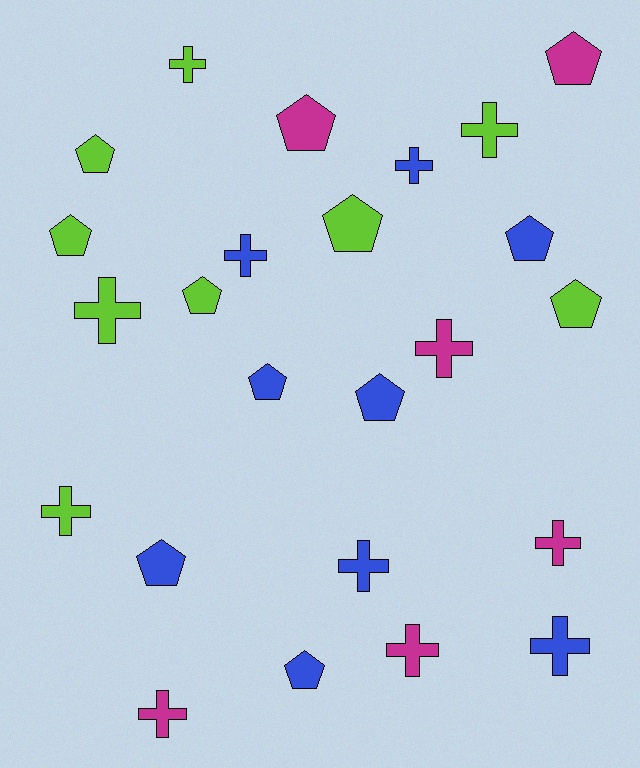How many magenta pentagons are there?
There are 2 magenta pentagons.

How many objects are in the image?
There are 24 objects.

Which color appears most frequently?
Lime, with 9 objects.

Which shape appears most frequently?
Pentagon, with 12 objects.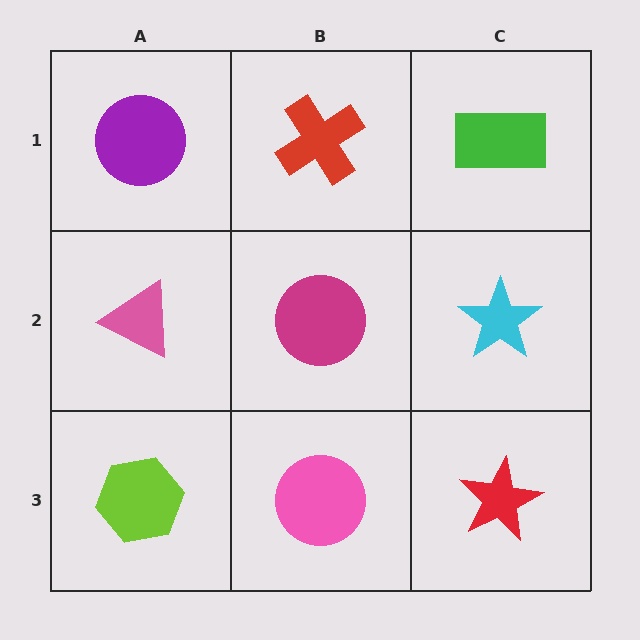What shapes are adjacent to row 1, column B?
A magenta circle (row 2, column B), a purple circle (row 1, column A), a green rectangle (row 1, column C).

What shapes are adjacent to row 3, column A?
A pink triangle (row 2, column A), a pink circle (row 3, column B).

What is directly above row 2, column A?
A purple circle.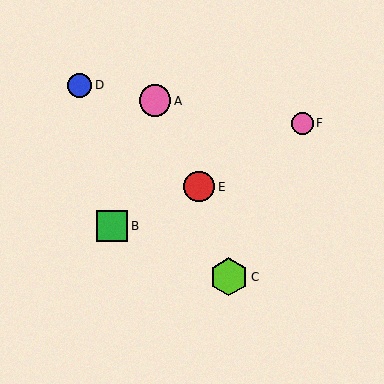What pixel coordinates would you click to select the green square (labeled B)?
Click at (112, 226) to select the green square B.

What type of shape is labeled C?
Shape C is a lime hexagon.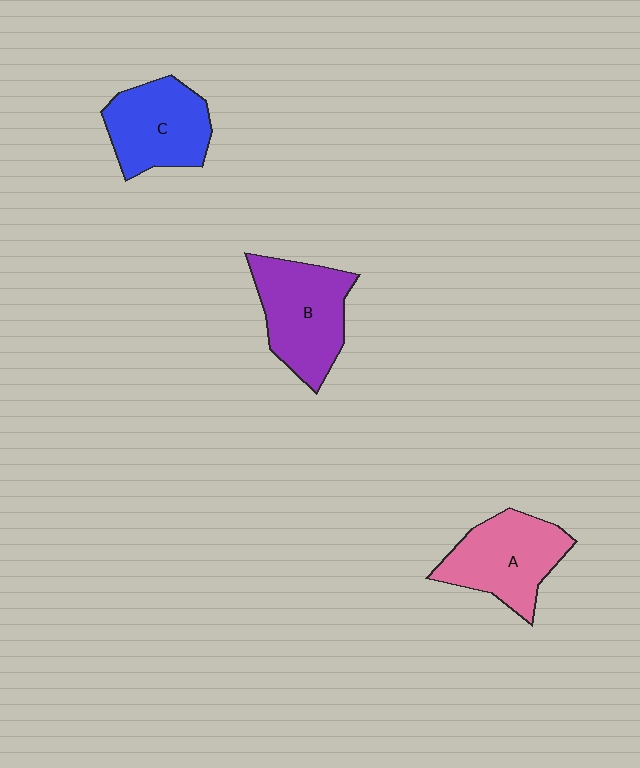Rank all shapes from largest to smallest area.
From largest to smallest: B (purple), A (pink), C (blue).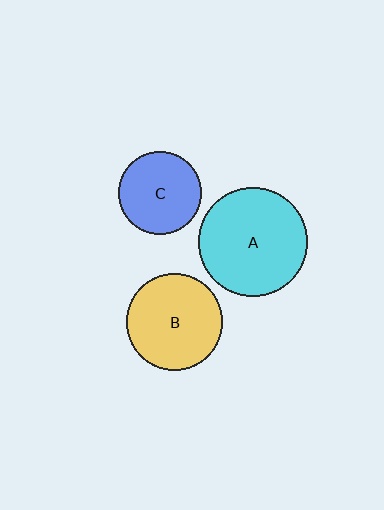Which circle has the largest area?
Circle A (cyan).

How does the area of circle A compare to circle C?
Approximately 1.8 times.